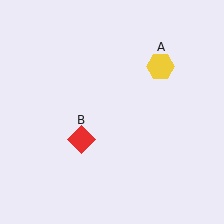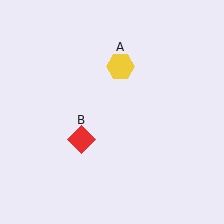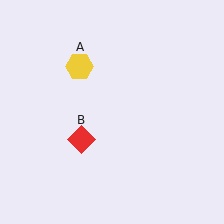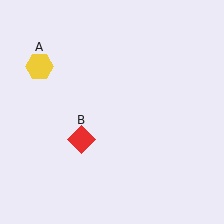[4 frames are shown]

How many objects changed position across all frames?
1 object changed position: yellow hexagon (object A).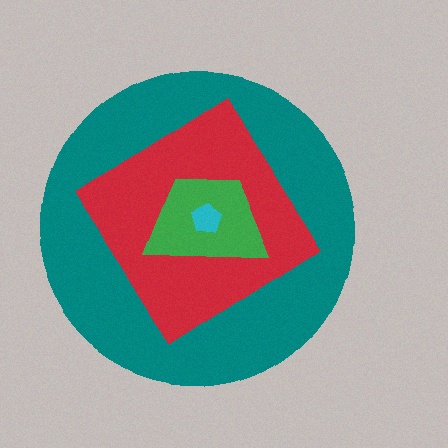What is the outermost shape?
The teal circle.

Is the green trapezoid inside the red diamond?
Yes.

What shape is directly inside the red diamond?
The green trapezoid.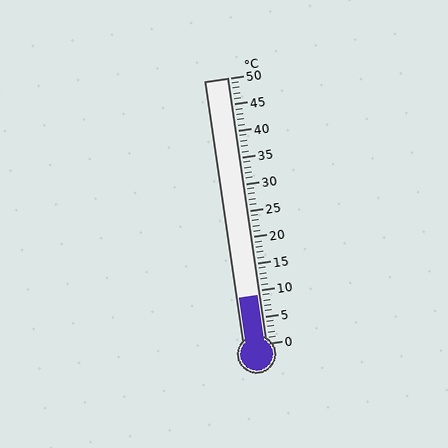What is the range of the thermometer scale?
The thermometer scale ranges from 0°C to 50°C.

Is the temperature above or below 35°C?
The temperature is below 35°C.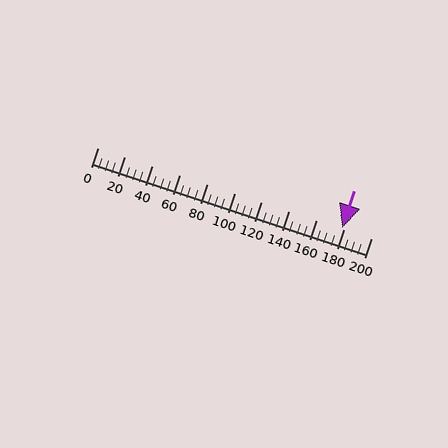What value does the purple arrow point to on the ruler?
The purple arrow points to approximately 179.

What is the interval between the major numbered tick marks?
The major tick marks are spaced 20 units apart.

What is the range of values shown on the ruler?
The ruler shows values from 0 to 200.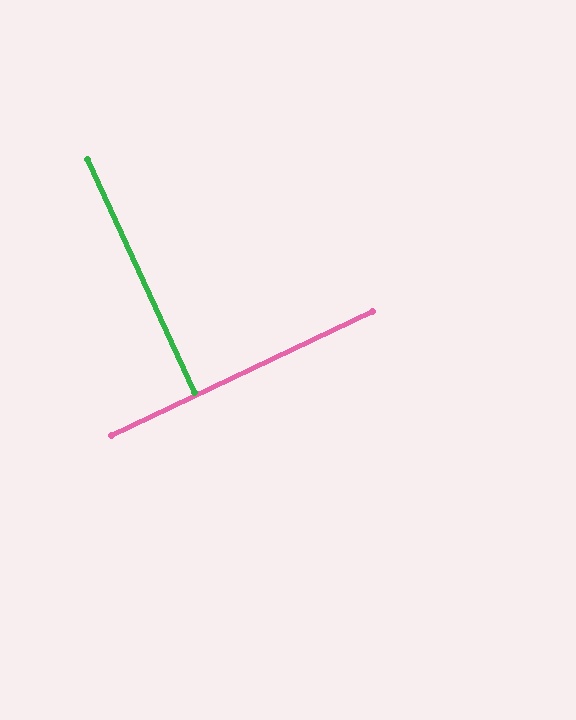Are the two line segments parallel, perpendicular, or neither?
Perpendicular — they meet at approximately 89°.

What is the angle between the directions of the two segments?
Approximately 89 degrees.